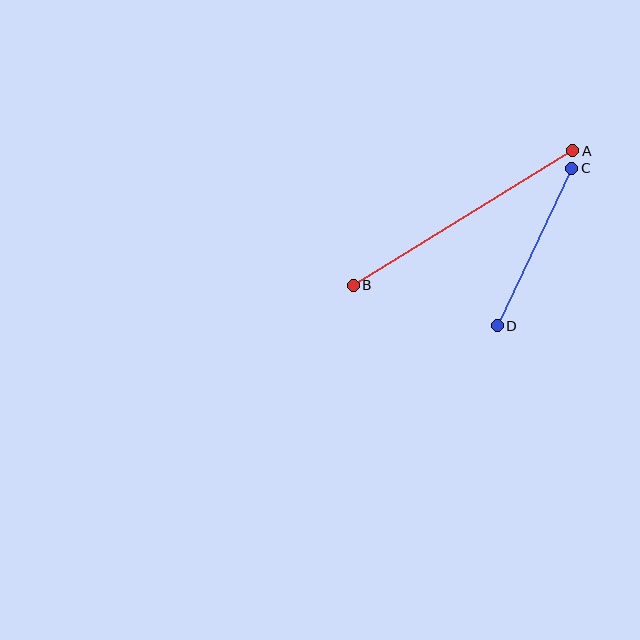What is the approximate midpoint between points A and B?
The midpoint is at approximately (463, 218) pixels.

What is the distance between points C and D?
The distance is approximately 174 pixels.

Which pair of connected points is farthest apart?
Points A and B are farthest apart.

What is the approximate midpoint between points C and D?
The midpoint is at approximately (535, 247) pixels.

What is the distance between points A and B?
The distance is approximately 257 pixels.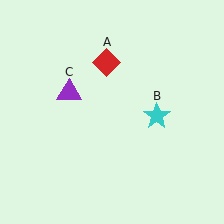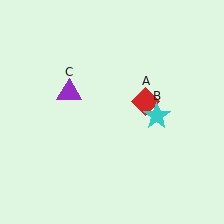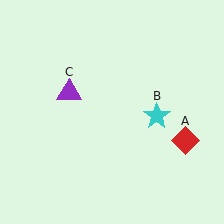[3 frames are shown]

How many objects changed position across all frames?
1 object changed position: red diamond (object A).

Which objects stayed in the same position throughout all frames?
Cyan star (object B) and purple triangle (object C) remained stationary.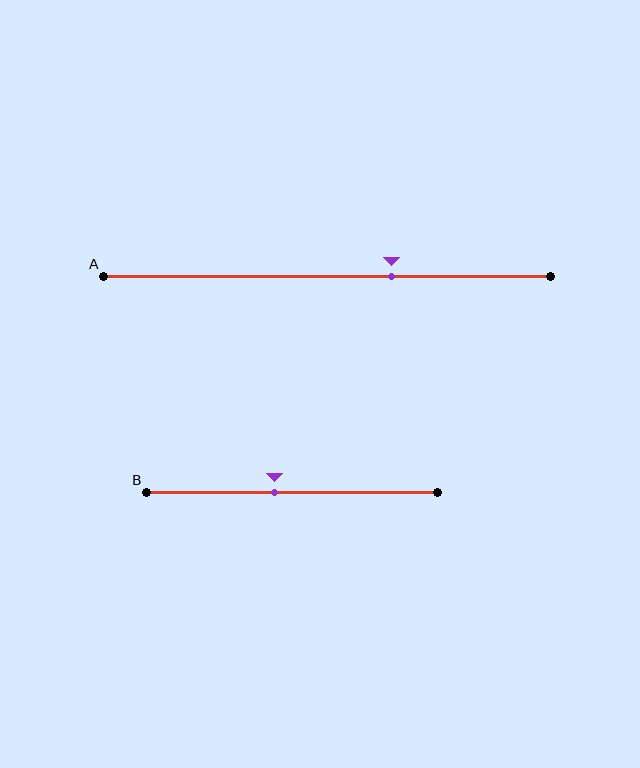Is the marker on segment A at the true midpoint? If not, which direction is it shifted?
No, the marker on segment A is shifted to the right by about 15% of the segment length.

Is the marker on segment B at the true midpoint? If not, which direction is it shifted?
No, the marker on segment B is shifted to the left by about 6% of the segment length.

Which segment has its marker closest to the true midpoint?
Segment B has its marker closest to the true midpoint.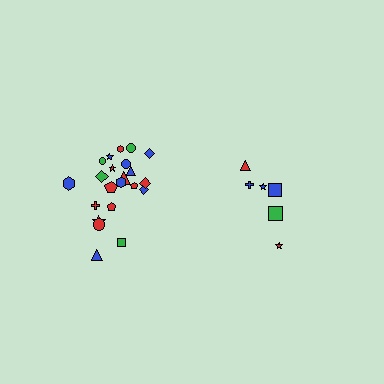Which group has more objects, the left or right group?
The left group.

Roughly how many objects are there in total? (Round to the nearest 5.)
Roughly 30 objects in total.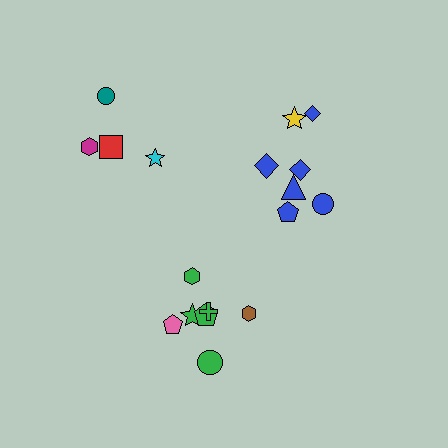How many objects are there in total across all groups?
There are 18 objects.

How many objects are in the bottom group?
There are 7 objects.